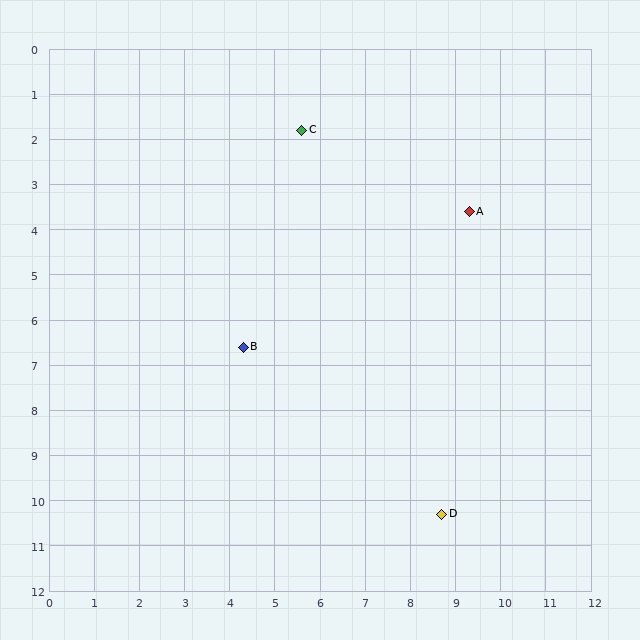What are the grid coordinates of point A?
Point A is at approximately (9.3, 3.6).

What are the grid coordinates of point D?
Point D is at approximately (8.7, 10.3).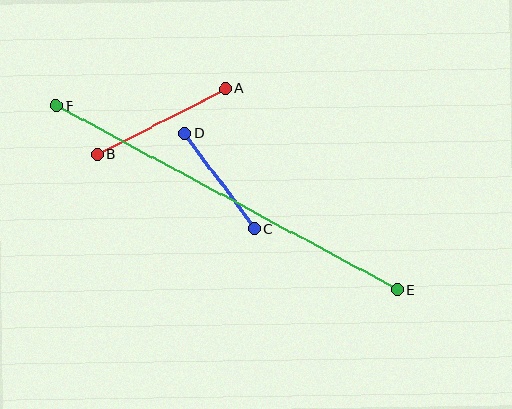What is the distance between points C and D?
The distance is approximately 118 pixels.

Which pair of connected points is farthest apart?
Points E and F are farthest apart.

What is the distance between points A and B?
The distance is approximately 144 pixels.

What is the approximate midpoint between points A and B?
The midpoint is at approximately (161, 121) pixels.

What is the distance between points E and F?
The distance is approximately 388 pixels.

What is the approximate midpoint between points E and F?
The midpoint is at approximately (227, 197) pixels.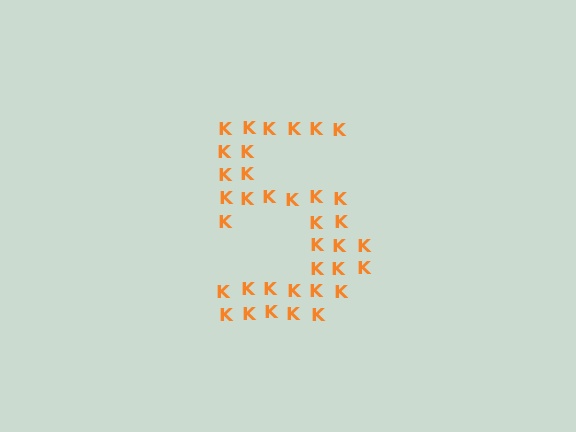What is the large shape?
The large shape is the digit 5.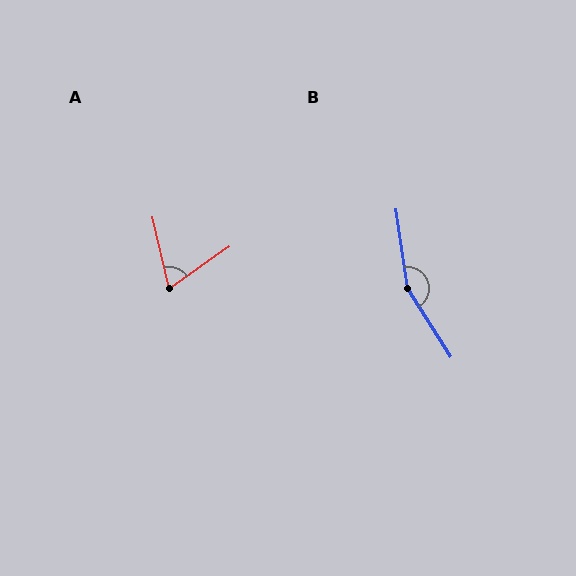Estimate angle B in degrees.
Approximately 156 degrees.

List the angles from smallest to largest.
A (68°), B (156°).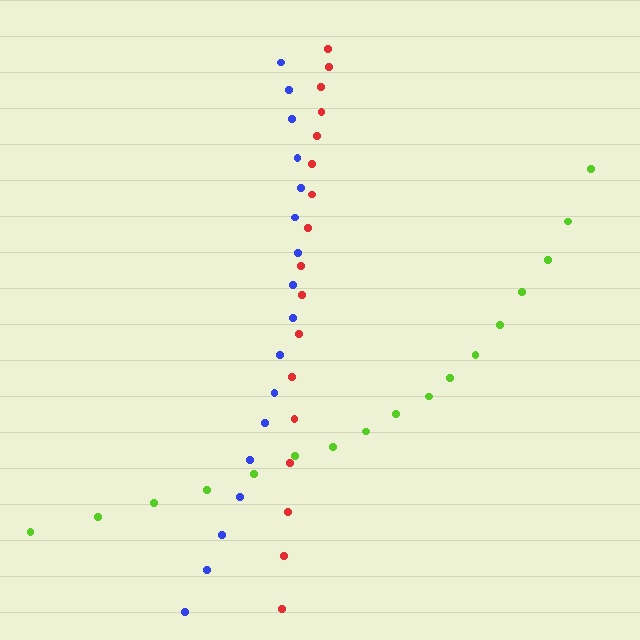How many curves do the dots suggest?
There are 3 distinct paths.